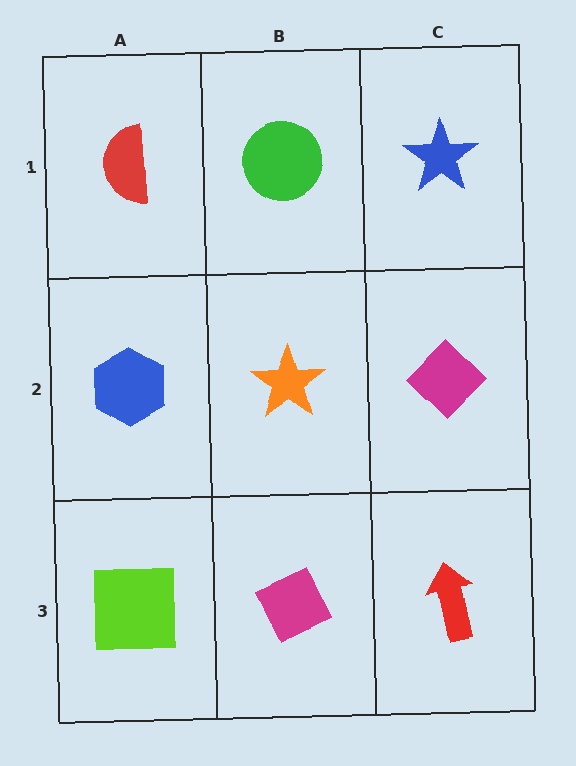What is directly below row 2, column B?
A magenta diamond.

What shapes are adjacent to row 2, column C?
A blue star (row 1, column C), a red arrow (row 3, column C), an orange star (row 2, column B).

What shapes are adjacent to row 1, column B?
An orange star (row 2, column B), a red semicircle (row 1, column A), a blue star (row 1, column C).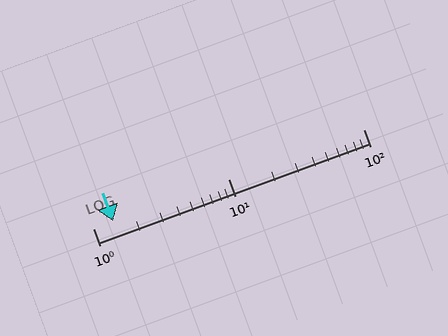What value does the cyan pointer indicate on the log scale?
The pointer indicates approximately 1.4.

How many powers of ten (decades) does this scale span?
The scale spans 2 decades, from 1 to 100.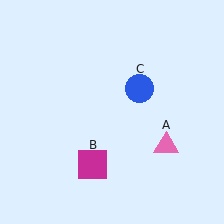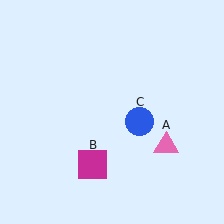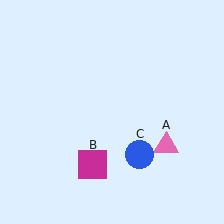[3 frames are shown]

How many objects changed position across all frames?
1 object changed position: blue circle (object C).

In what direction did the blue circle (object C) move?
The blue circle (object C) moved down.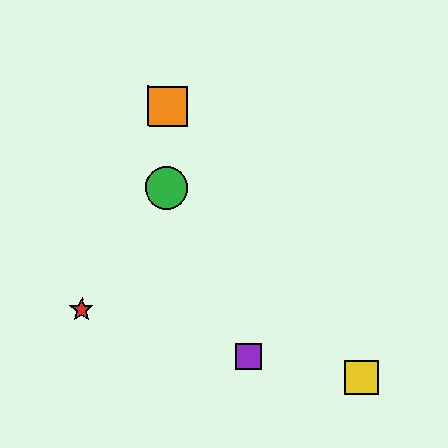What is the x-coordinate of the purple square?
The purple square is at x≈249.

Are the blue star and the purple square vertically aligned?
No, the blue star is at x≈167 and the purple square is at x≈249.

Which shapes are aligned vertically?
The blue star, the green circle, the orange square are aligned vertically.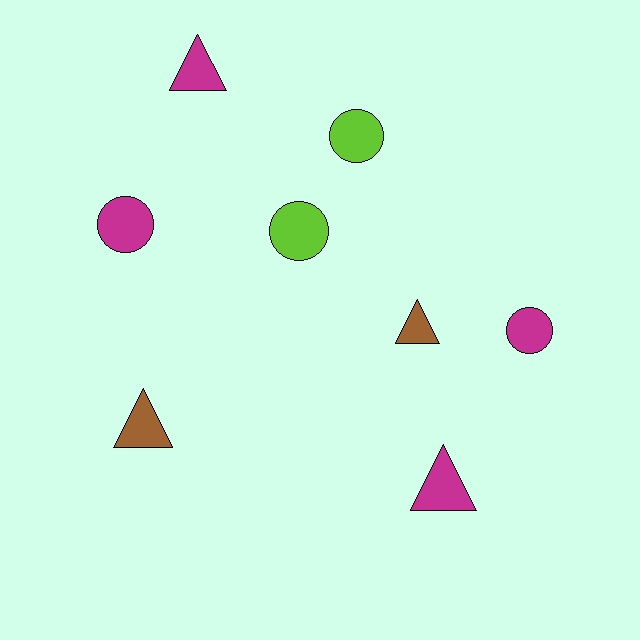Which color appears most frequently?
Magenta, with 4 objects.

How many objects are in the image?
There are 8 objects.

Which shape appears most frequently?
Triangle, with 4 objects.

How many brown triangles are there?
There are 2 brown triangles.